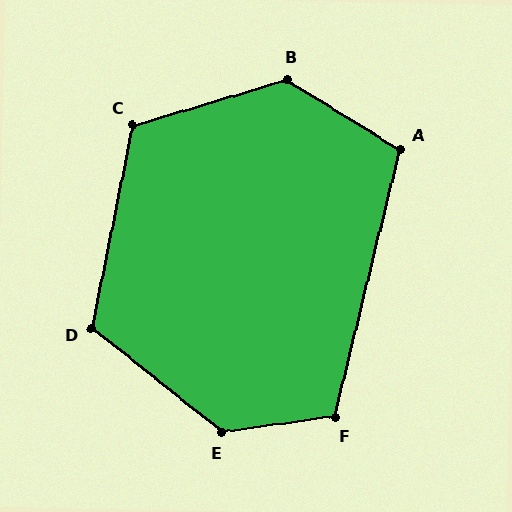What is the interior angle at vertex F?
Approximately 111 degrees (obtuse).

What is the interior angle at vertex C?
Approximately 118 degrees (obtuse).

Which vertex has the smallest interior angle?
A, at approximately 108 degrees.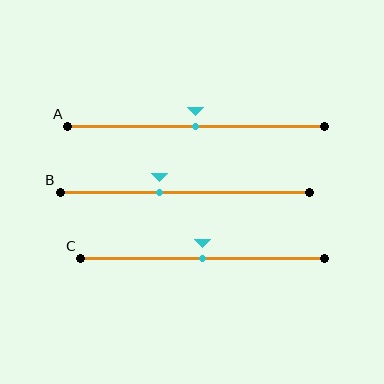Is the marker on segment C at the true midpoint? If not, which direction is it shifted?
Yes, the marker on segment C is at the true midpoint.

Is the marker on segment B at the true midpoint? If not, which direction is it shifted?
No, the marker on segment B is shifted to the left by about 10% of the segment length.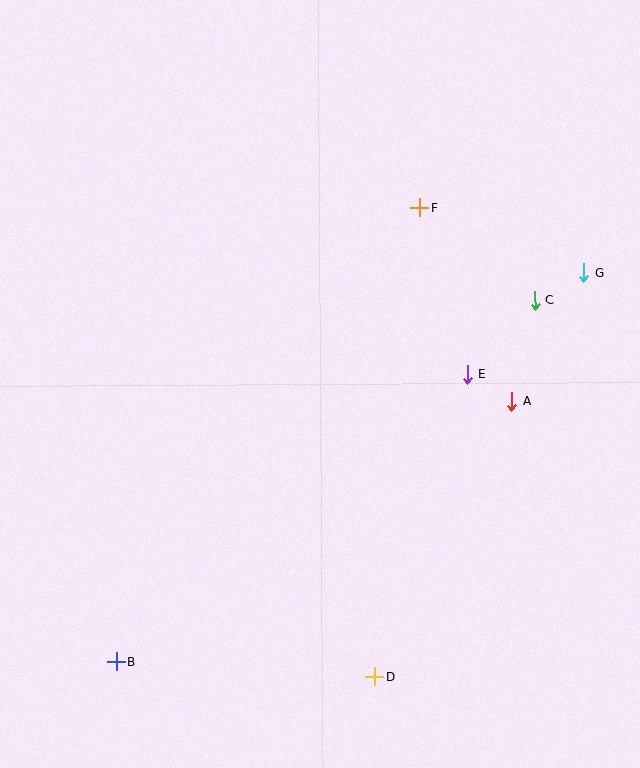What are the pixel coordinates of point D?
Point D is at (375, 676).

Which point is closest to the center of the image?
Point E at (467, 375) is closest to the center.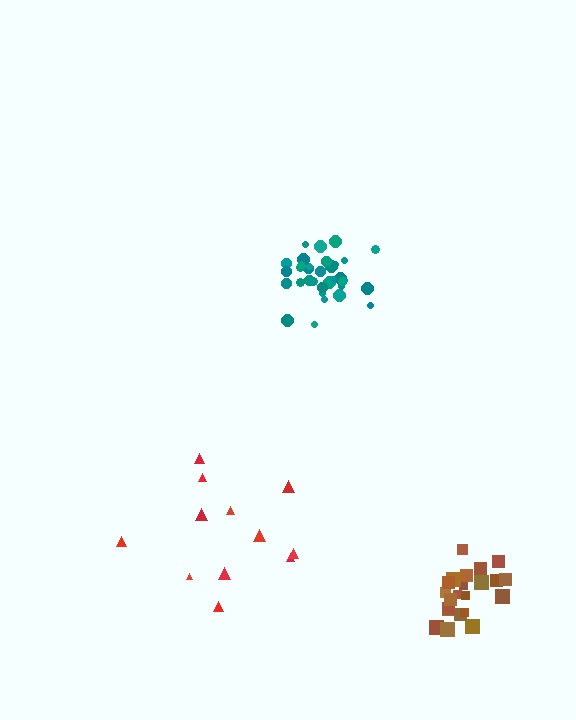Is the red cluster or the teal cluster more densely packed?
Teal.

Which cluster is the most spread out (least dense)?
Red.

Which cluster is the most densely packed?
Teal.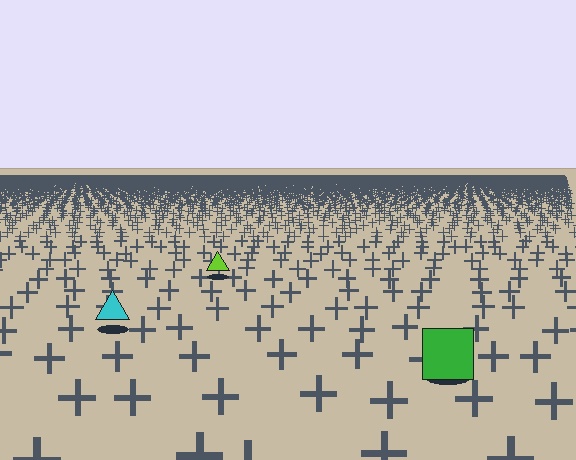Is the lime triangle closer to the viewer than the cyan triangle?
No. The cyan triangle is closer — you can tell from the texture gradient: the ground texture is coarser near it.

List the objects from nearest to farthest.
From nearest to farthest: the green square, the cyan triangle, the lime triangle.